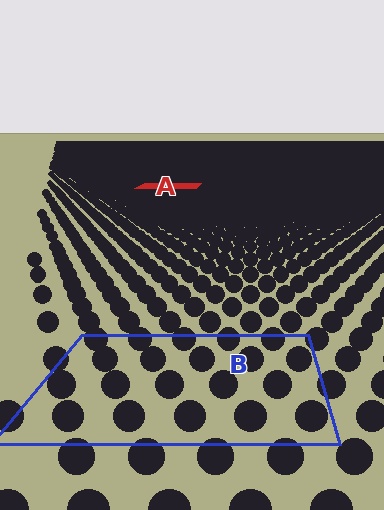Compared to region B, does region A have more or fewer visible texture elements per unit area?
Region A has more texture elements per unit area — they are packed more densely because it is farther away.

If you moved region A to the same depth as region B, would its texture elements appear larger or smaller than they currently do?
They would appear larger. At a closer depth, the same texture elements are projected at a bigger on-screen size.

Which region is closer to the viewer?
Region B is closer. The texture elements there are larger and more spread out.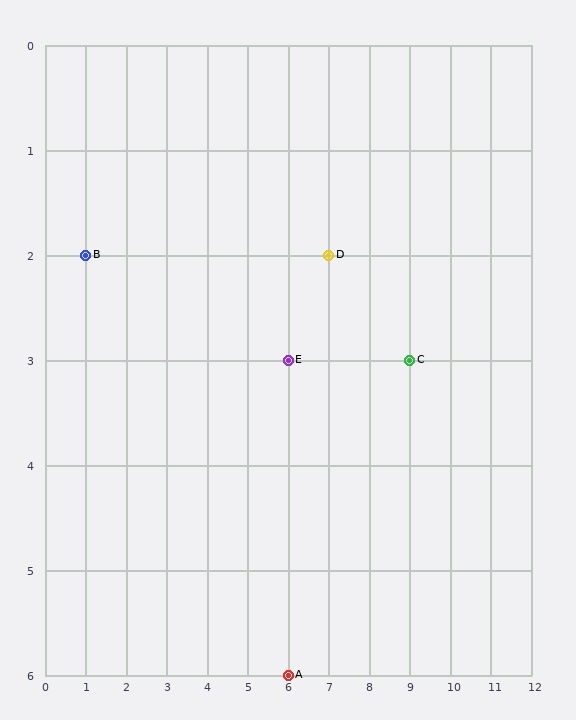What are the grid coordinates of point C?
Point C is at grid coordinates (9, 3).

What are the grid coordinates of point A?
Point A is at grid coordinates (6, 6).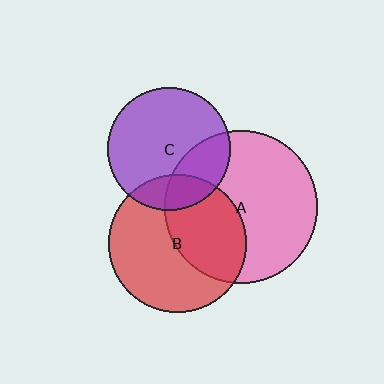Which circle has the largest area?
Circle A (pink).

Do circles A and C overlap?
Yes.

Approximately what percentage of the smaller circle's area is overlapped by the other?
Approximately 25%.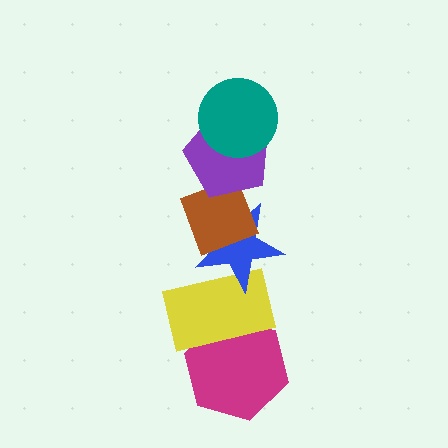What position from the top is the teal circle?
The teal circle is 1st from the top.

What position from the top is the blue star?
The blue star is 4th from the top.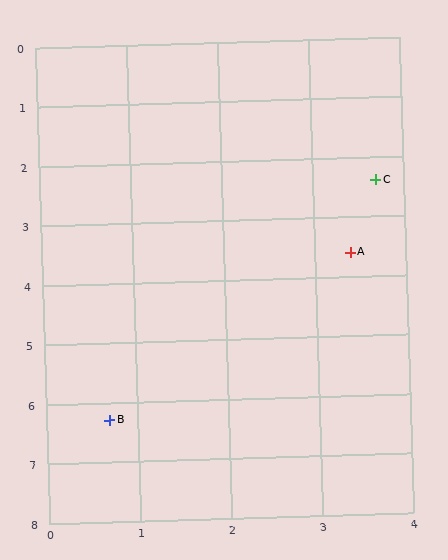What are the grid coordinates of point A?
Point A is at approximately (3.4, 3.6).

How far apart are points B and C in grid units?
Points B and C are about 4.9 grid units apart.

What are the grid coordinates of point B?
Point B is at approximately (0.7, 6.3).